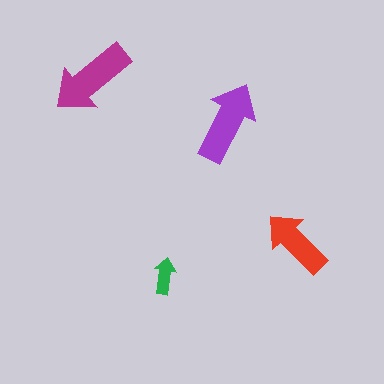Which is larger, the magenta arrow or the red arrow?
The magenta one.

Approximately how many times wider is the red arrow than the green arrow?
About 2 times wider.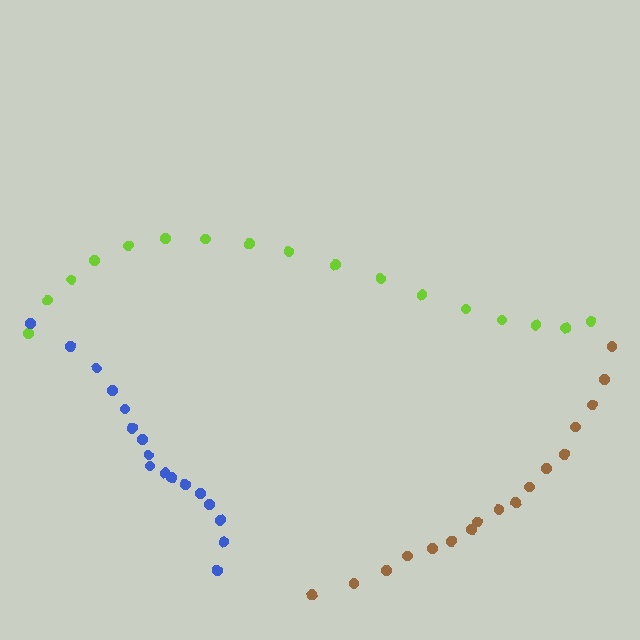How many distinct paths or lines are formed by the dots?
There are 3 distinct paths.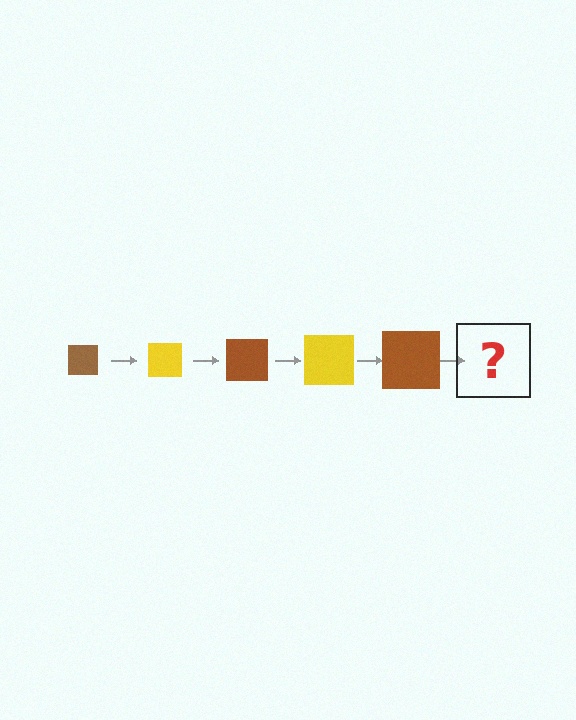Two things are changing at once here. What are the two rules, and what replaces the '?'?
The two rules are that the square grows larger each step and the color cycles through brown and yellow. The '?' should be a yellow square, larger than the previous one.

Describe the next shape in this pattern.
It should be a yellow square, larger than the previous one.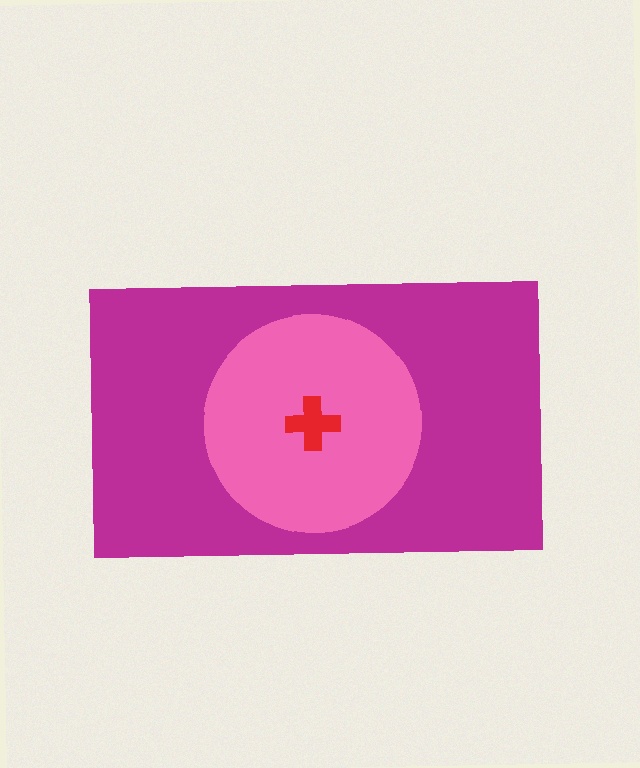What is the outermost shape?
The magenta rectangle.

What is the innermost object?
The red cross.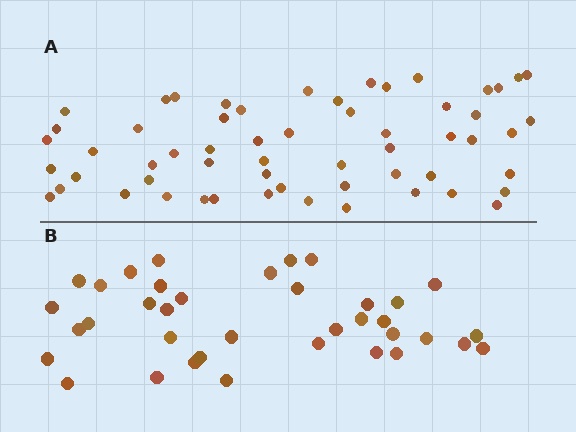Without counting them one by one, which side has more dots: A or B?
Region A (the top region) has more dots.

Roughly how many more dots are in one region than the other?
Region A has approximately 20 more dots than region B.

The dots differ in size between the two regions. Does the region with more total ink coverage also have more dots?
No. Region B has more total ink coverage because its dots are larger, but region A actually contains more individual dots. Total area can be misleading — the number of items is what matters here.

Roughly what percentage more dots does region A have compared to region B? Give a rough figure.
About 55% more.